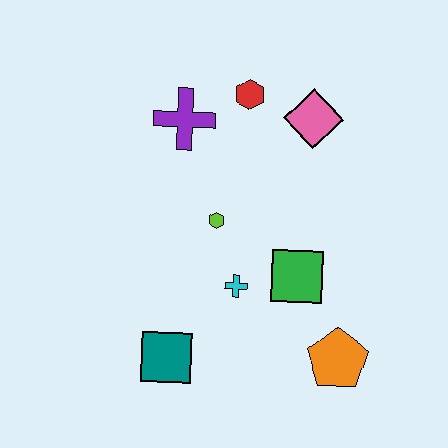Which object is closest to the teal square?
The cyan cross is closest to the teal square.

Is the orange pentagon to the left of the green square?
No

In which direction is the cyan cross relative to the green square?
The cyan cross is to the left of the green square.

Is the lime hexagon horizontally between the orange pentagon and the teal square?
Yes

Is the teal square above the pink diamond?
No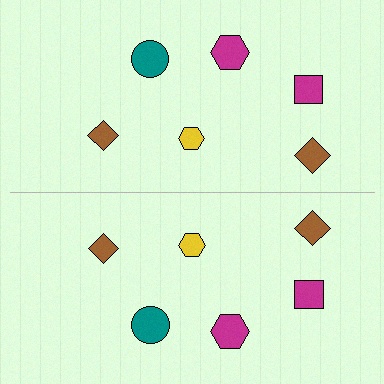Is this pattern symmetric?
Yes, this pattern has bilateral (reflection) symmetry.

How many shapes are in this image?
There are 12 shapes in this image.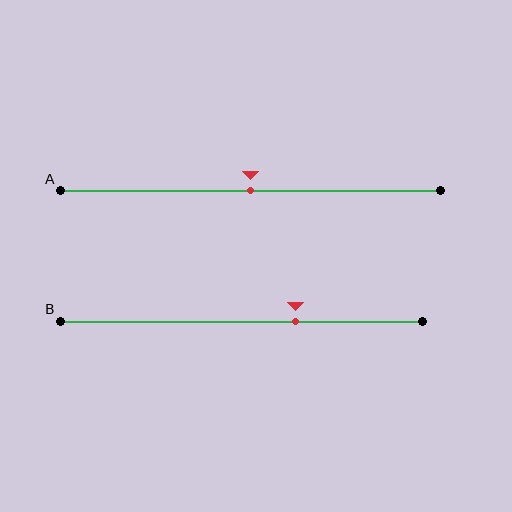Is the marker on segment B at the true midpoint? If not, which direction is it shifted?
No, the marker on segment B is shifted to the right by about 15% of the segment length.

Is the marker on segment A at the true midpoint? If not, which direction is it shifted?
Yes, the marker on segment A is at the true midpoint.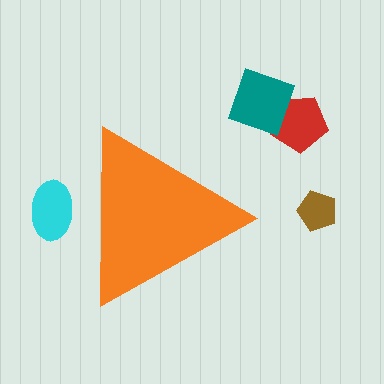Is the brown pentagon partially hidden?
No, the brown pentagon is fully visible.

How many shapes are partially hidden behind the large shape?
1 shape is partially hidden.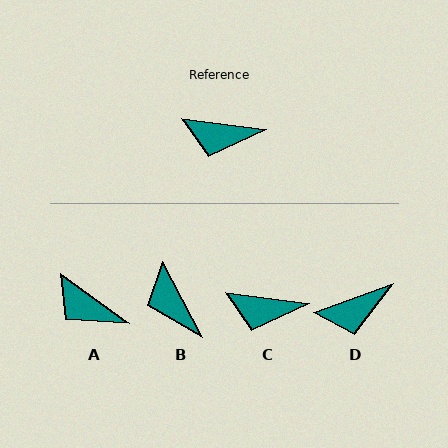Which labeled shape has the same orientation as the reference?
C.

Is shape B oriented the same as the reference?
No, it is off by about 55 degrees.